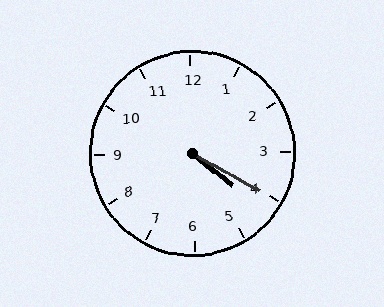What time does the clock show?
4:20.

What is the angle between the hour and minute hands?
Approximately 10 degrees.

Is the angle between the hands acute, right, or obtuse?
It is acute.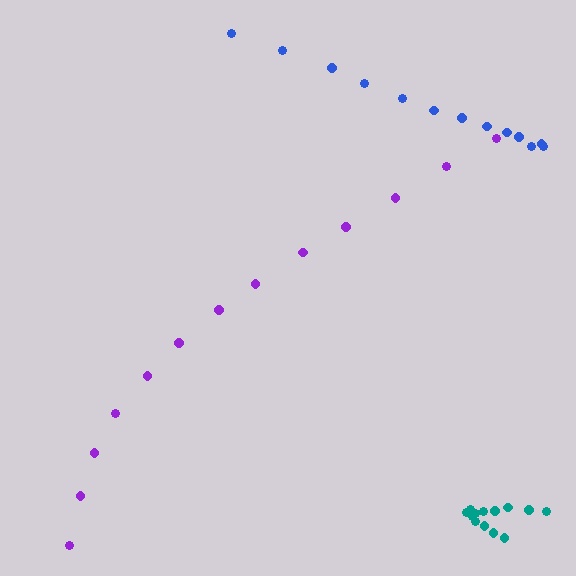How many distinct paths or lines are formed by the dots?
There are 3 distinct paths.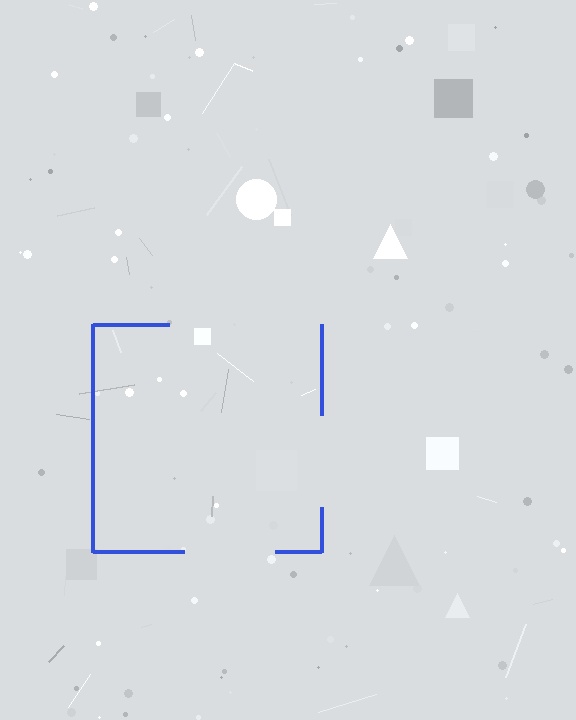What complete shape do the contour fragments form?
The contour fragments form a square.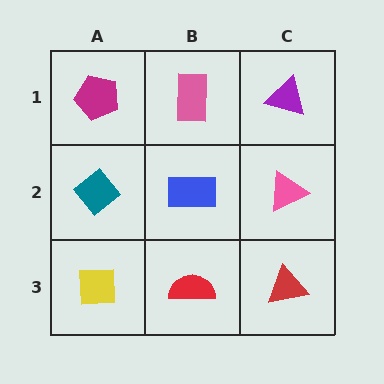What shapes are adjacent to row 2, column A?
A magenta pentagon (row 1, column A), a yellow square (row 3, column A), a blue rectangle (row 2, column B).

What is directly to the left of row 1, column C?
A pink rectangle.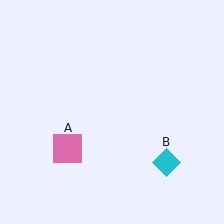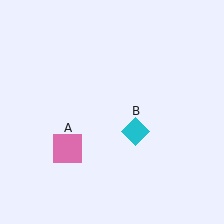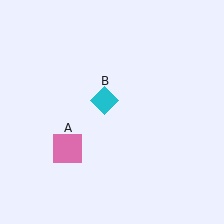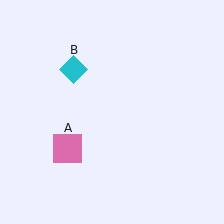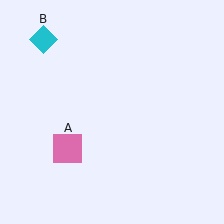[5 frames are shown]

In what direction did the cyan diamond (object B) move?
The cyan diamond (object B) moved up and to the left.